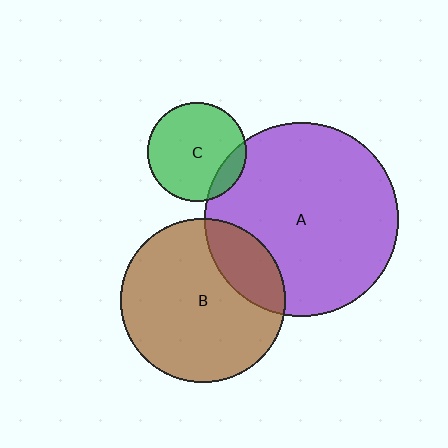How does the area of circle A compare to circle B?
Approximately 1.4 times.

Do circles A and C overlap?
Yes.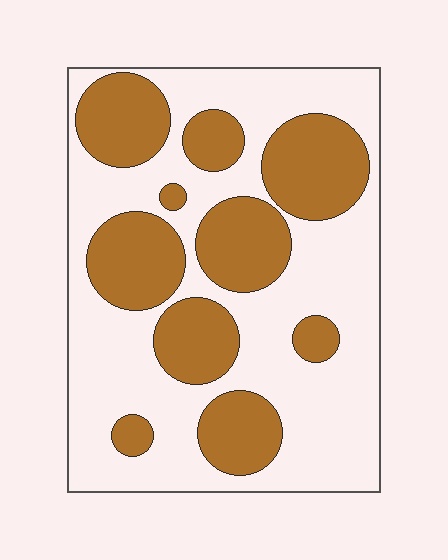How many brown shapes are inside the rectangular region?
10.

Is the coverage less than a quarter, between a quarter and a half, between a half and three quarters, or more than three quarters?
Between a quarter and a half.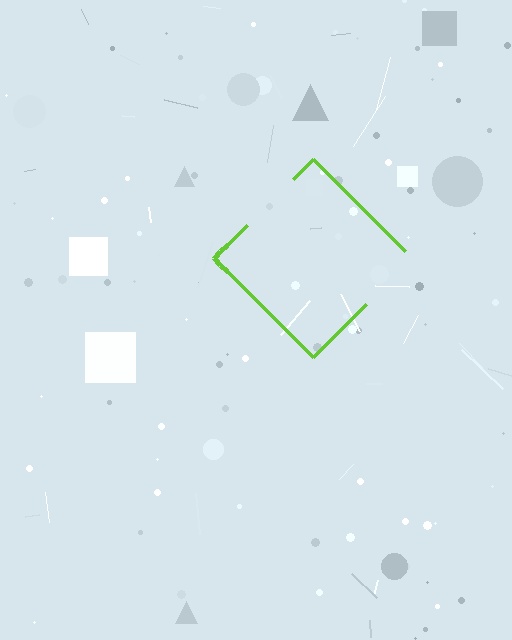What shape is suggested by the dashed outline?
The dashed outline suggests a diamond.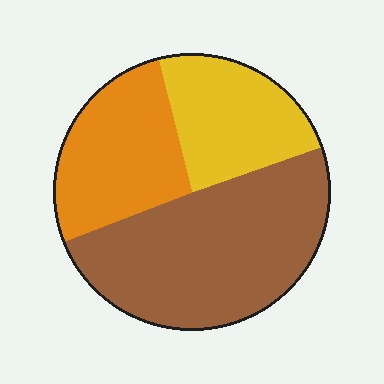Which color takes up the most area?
Brown, at roughly 50%.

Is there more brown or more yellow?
Brown.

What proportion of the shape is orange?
Orange takes up about one quarter (1/4) of the shape.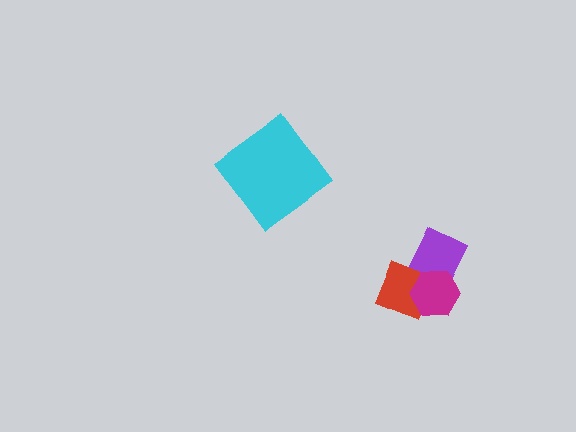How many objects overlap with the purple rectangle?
2 objects overlap with the purple rectangle.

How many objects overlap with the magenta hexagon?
2 objects overlap with the magenta hexagon.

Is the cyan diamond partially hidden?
No, no other shape covers it.